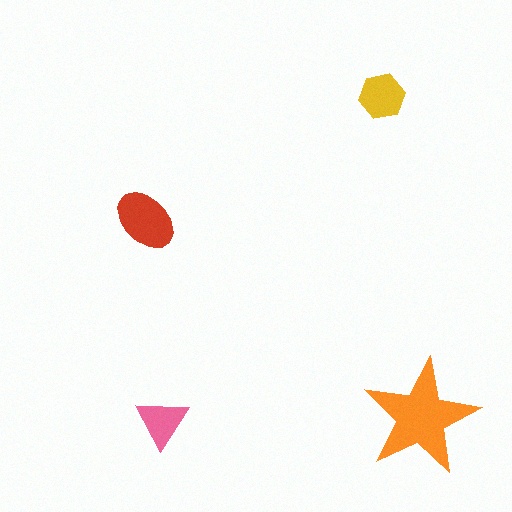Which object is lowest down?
The pink triangle is bottommost.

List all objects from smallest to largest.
The pink triangle, the yellow hexagon, the red ellipse, the orange star.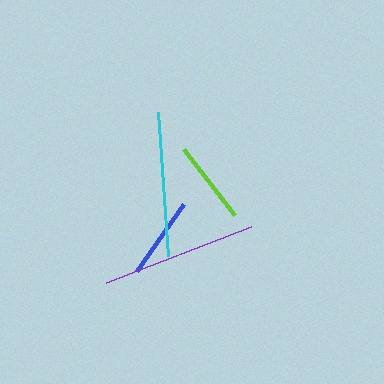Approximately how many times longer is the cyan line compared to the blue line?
The cyan line is approximately 1.8 times the length of the blue line.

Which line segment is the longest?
The purple line is the longest at approximately 155 pixels.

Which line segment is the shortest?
The blue line is the shortest at approximately 82 pixels.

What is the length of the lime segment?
The lime segment is approximately 83 pixels long.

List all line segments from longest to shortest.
From longest to shortest: purple, cyan, lime, blue.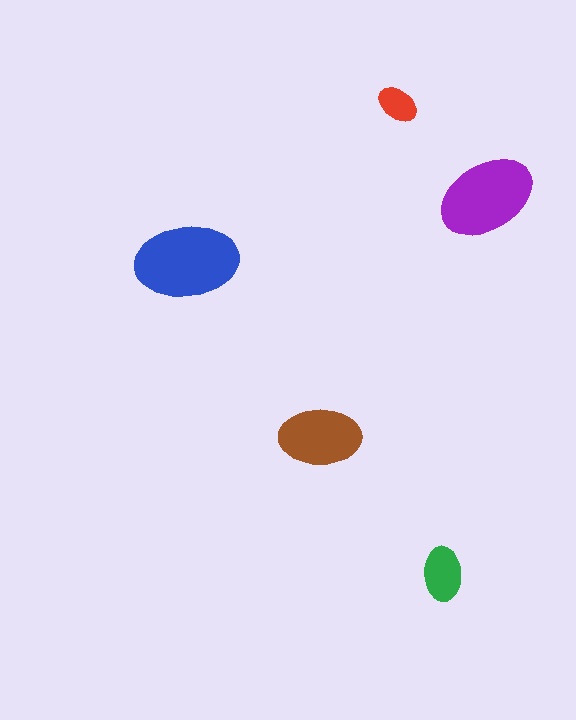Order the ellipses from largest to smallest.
the blue one, the purple one, the brown one, the green one, the red one.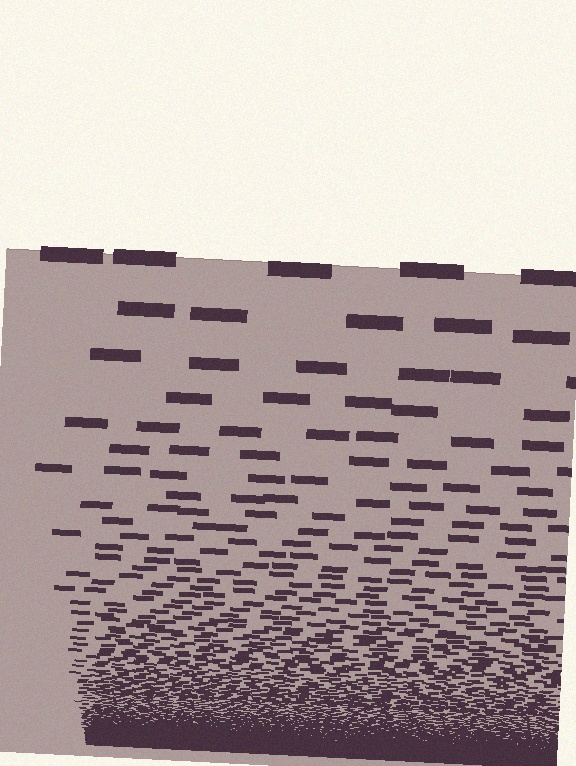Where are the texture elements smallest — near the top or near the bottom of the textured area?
Near the bottom.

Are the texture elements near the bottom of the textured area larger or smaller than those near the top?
Smaller. The gradient is inverted — elements near the bottom are smaller and denser.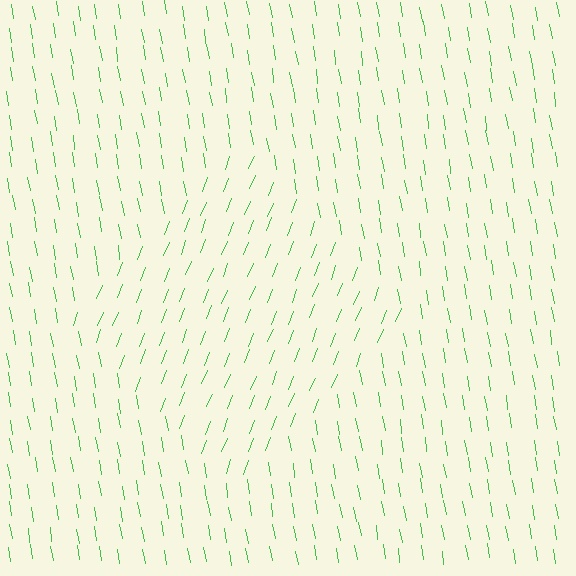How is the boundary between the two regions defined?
The boundary is defined purely by a change in line orientation (approximately 31 degrees difference). All lines are the same color and thickness.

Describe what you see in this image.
The image is filled with small green line segments. A diamond region in the image has lines oriented differently from the surrounding lines, creating a visible texture boundary.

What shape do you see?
I see a diamond.